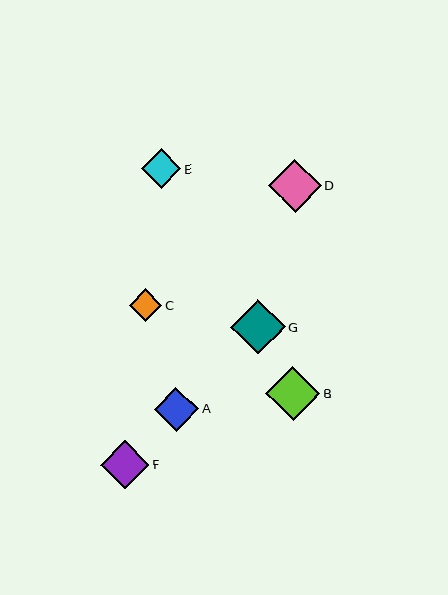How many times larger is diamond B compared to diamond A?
Diamond B is approximately 1.2 times the size of diamond A.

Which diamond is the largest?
Diamond G is the largest with a size of approximately 54 pixels.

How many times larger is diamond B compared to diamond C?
Diamond B is approximately 1.7 times the size of diamond C.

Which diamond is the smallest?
Diamond C is the smallest with a size of approximately 32 pixels.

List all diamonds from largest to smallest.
From largest to smallest: G, B, D, F, A, E, C.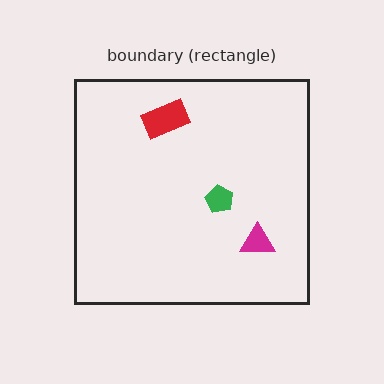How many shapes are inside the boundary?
3 inside, 0 outside.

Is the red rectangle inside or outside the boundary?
Inside.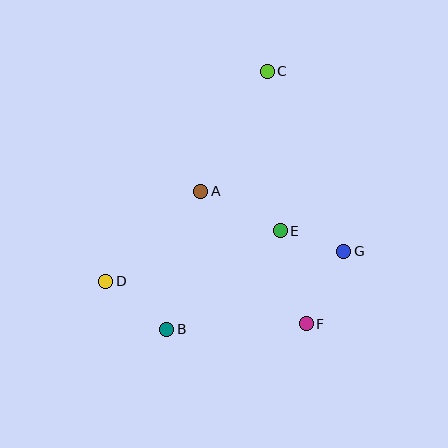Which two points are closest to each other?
Points E and G are closest to each other.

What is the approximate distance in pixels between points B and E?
The distance between B and E is approximately 150 pixels.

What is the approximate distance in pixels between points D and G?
The distance between D and G is approximately 239 pixels.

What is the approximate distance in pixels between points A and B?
The distance between A and B is approximately 142 pixels.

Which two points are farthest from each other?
Points B and C are farthest from each other.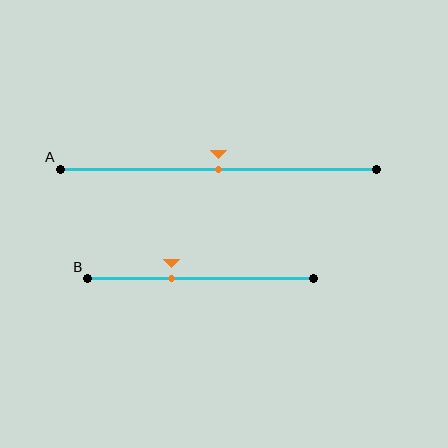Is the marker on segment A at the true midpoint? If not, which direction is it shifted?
Yes, the marker on segment A is at the true midpoint.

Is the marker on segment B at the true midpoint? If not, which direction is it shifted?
No, the marker on segment B is shifted to the left by about 13% of the segment length.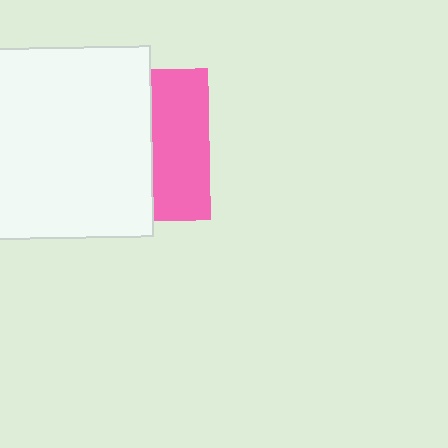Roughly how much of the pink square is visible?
A small part of it is visible (roughly 38%).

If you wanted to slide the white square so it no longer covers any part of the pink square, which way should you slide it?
Slide it left — that is the most direct way to separate the two shapes.